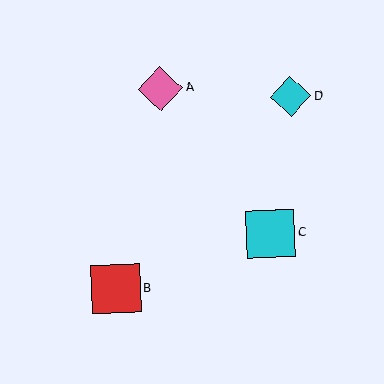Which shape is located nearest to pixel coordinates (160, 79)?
The pink diamond (labeled A) at (160, 89) is nearest to that location.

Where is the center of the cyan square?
The center of the cyan square is at (271, 234).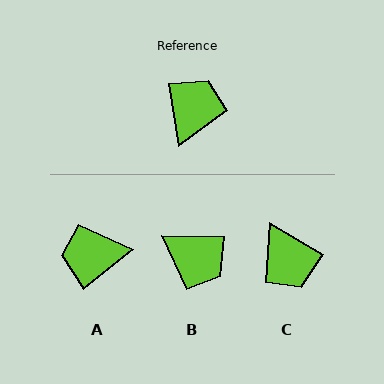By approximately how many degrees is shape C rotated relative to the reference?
Approximately 130 degrees clockwise.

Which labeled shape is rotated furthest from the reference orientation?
C, about 130 degrees away.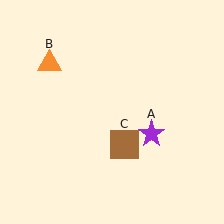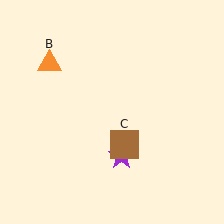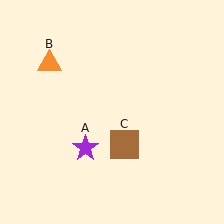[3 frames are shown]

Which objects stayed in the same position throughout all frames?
Orange triangle (object B) and brown square (object C) remained stationary.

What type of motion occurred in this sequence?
The purple star (object A) rotated clockwise around the center of the scene.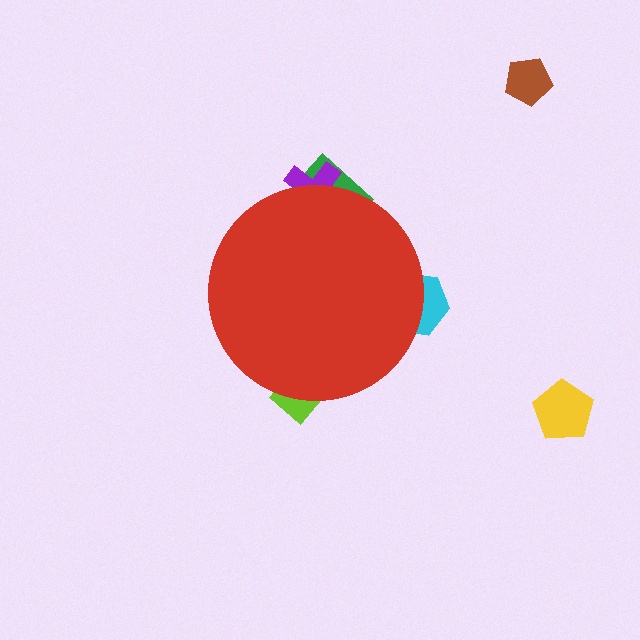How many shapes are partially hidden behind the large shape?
4 shapes are partially hidden.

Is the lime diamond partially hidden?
Yes, the lime diamond is partially hidden behind the red circle.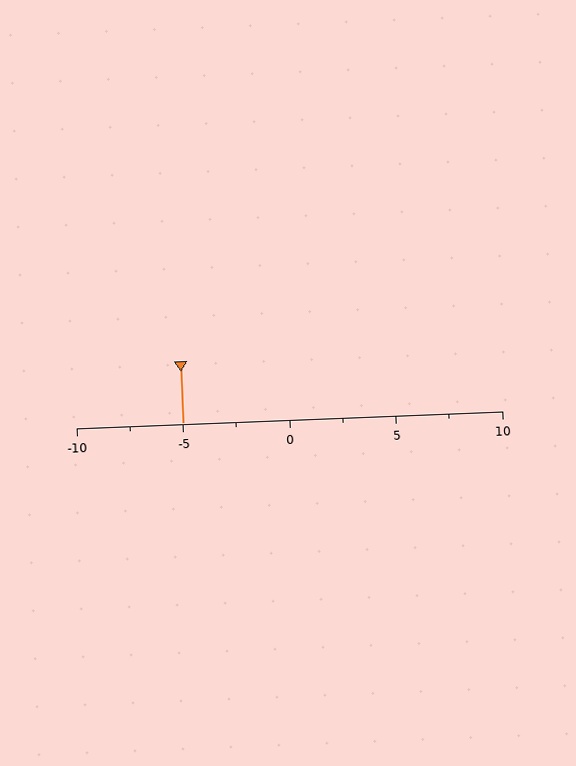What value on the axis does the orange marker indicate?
The marker indicates approximately -5.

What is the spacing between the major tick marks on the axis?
The major ticks are spaced 5 apart.